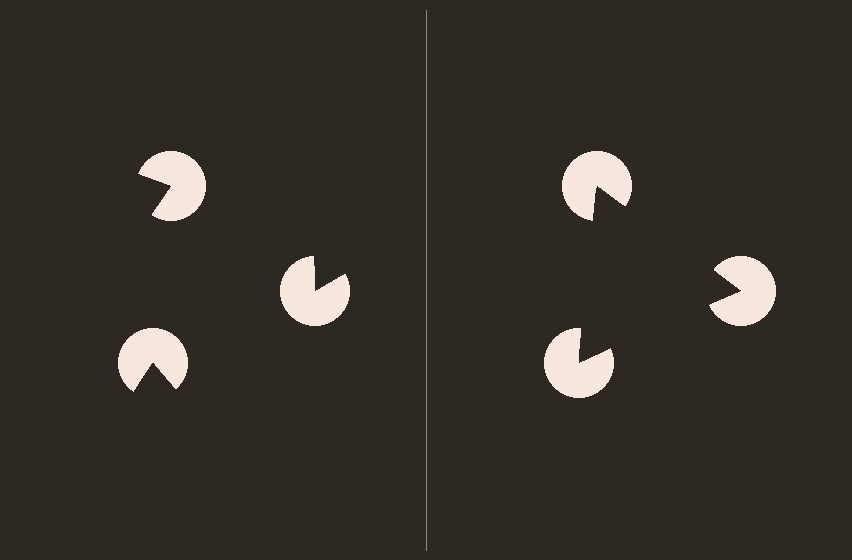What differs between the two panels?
The pac-man discs are positioned identically on both sides; only the wedge orientations differ. On the right they align to a triangle; on the left they are misaligned.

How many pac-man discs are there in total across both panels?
6 — 3 on each side.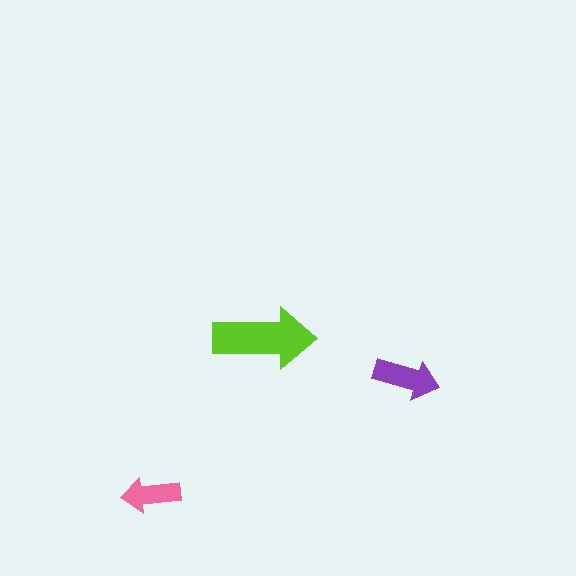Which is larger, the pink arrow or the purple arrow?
The purple one.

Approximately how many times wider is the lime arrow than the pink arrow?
About 1.5 times wider.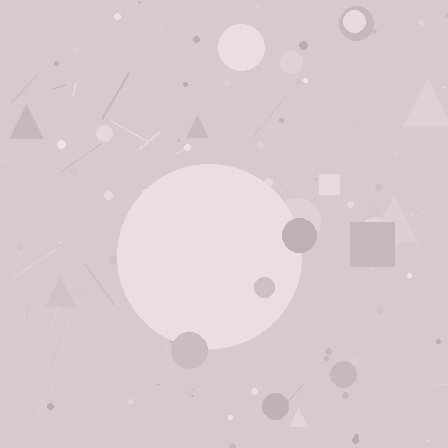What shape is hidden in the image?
A circle is hidden in the image.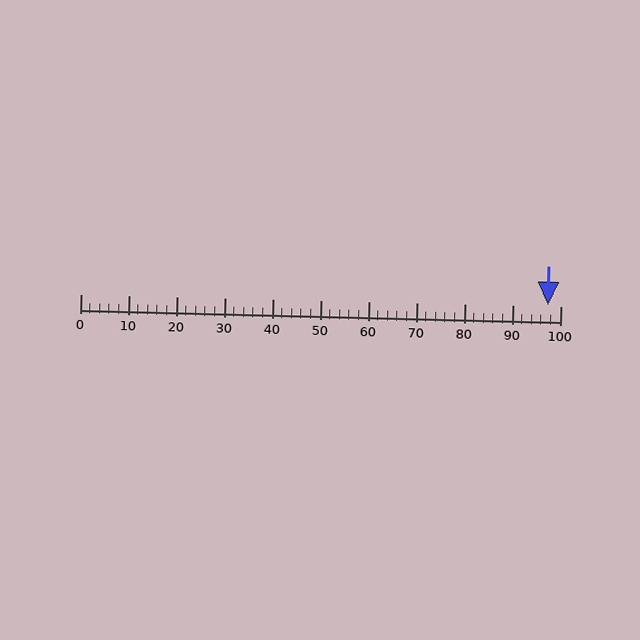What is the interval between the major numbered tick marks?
The major tick marks are spaced 10 units apart.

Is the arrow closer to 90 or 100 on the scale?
The arrow is closer to 100.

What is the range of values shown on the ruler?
The ruler shows values from 0 to 100.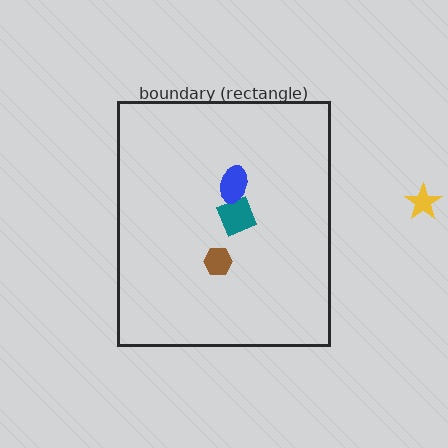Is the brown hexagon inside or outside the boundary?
Inside.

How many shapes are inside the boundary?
3 inside, 1 outside.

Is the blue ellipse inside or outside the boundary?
Inside.